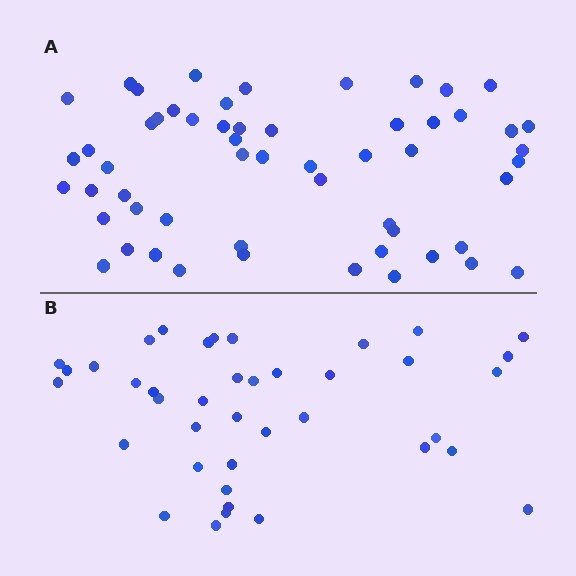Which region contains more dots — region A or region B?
Region A (the top region) has more dots.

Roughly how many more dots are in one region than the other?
Region A has approximately 15 more dots than region B.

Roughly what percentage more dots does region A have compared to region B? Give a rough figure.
About 40% more.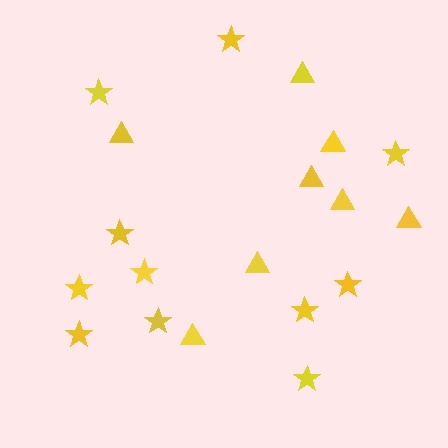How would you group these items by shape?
There are 2 groups: one group of stars (11) and one group of triangles (8).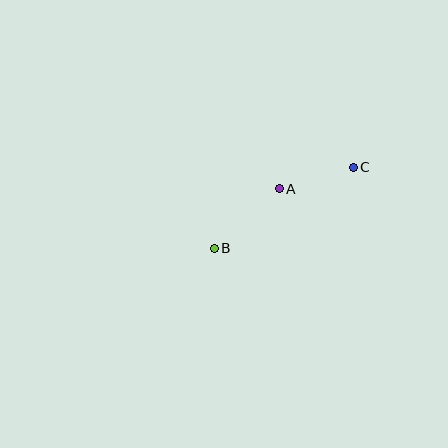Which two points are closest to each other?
Points A and C are closest to each other.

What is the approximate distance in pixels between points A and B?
The distance between A and B is approximately 88 pixels.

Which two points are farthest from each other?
Points B and C are farthest from each other.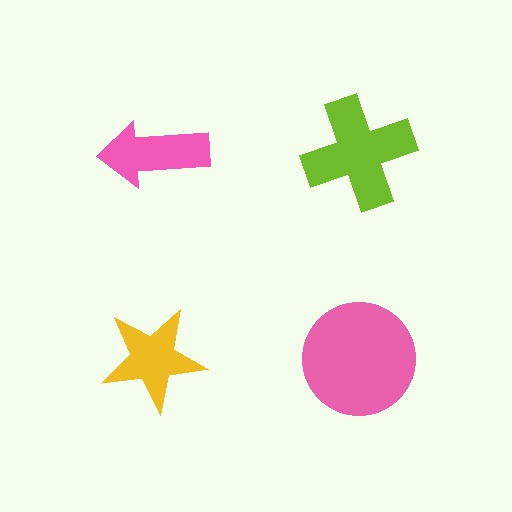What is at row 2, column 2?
A pink circle.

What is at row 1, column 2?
A lime cross.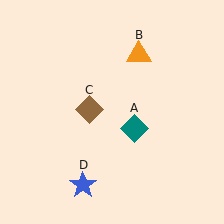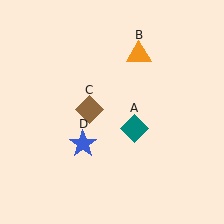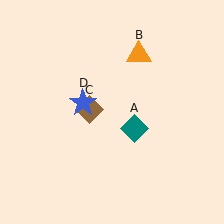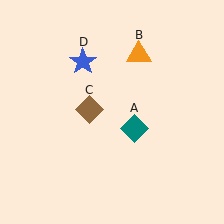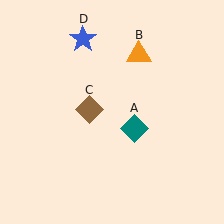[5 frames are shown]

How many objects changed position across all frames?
1 object changed position: blue star (object D).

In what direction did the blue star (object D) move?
The blue star (object D) moved up.